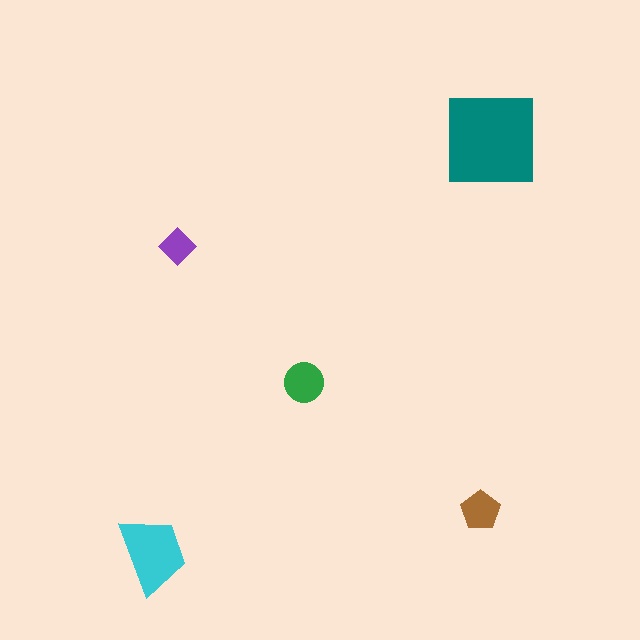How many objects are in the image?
There are 5 objects in the image.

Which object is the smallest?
The purple diamond.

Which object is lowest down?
The cyan trapezoid is bottommost.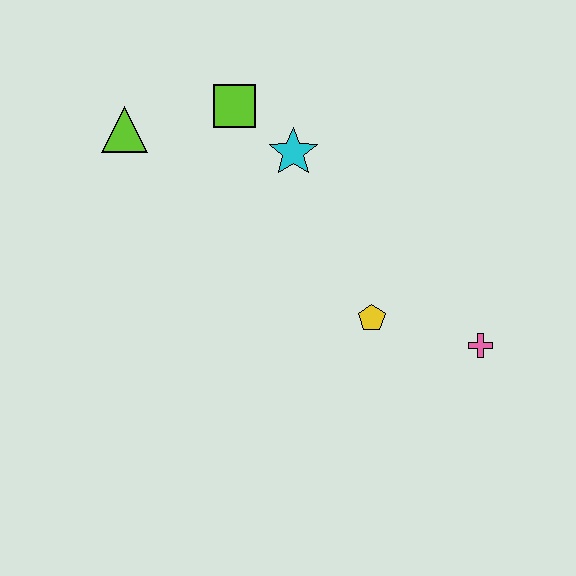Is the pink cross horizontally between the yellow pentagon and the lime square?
No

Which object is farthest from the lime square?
The pink cross is farthest from the lime square.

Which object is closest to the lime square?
The cyan star is closest to the lime square.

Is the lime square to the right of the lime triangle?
Yes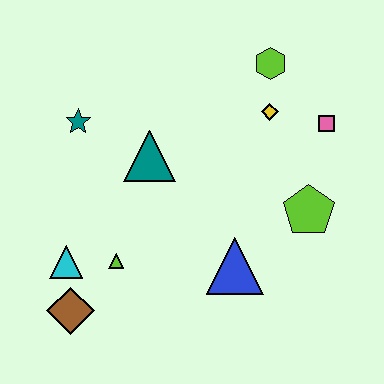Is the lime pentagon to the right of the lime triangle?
Yes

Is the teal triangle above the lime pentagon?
Yes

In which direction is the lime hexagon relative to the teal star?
The lime hexagon is to the right of the teal star.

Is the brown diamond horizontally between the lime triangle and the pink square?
No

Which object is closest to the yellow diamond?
The lime hexagon is closest to the yellow diamond.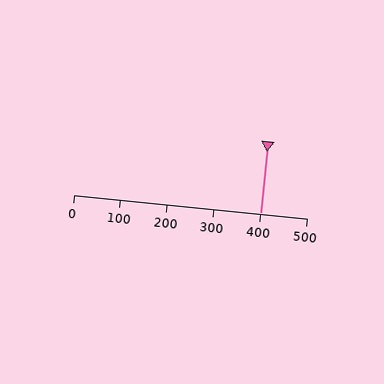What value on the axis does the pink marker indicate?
The marker indicates approximately 400.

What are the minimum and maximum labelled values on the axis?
The axis runs from 0 to 500.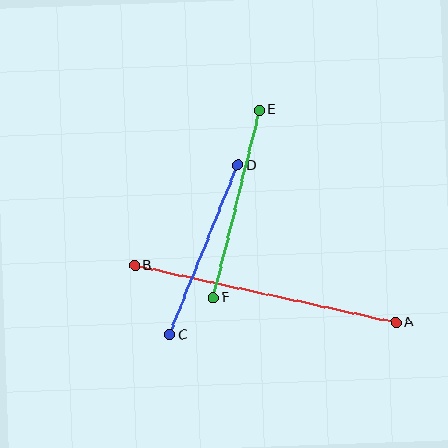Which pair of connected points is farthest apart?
Points A and B are farthest apart.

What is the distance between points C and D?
The distance is approximately 183 pixels.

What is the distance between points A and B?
The distance is approximately 267 pixels.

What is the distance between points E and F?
The distance is approximately 193 pixels.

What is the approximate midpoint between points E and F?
The midpoint is at approximately (236, 204) pixels.